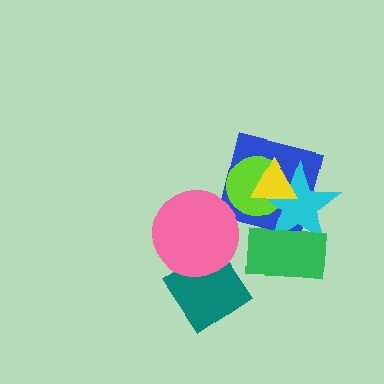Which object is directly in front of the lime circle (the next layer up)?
The cyan star is directly in front of the lime circle.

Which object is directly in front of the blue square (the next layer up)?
The lime circle is directly in front of the blue square.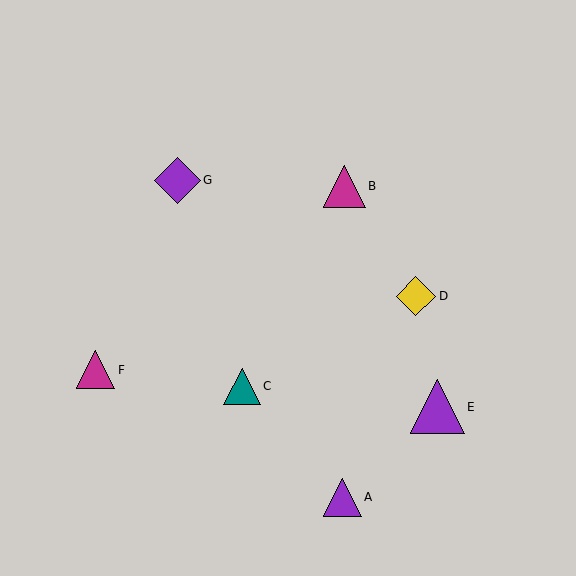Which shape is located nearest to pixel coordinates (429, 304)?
The yellow diamond (labeled D) at (416, 296) is nearest to that location.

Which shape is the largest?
The purple triangle (labeled E) is the largest.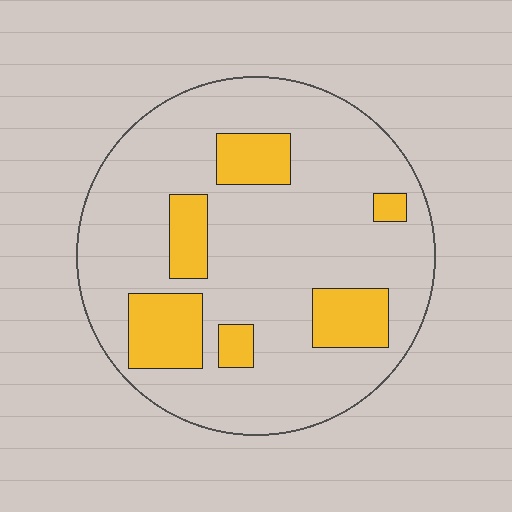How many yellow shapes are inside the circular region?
6.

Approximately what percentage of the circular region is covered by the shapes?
Approximately 20%.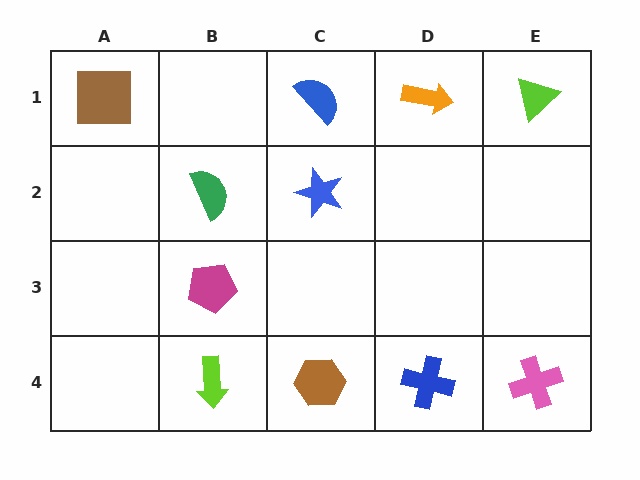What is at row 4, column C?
A brown hexagon.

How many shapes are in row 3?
1 shape.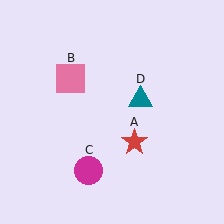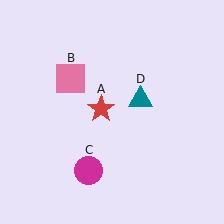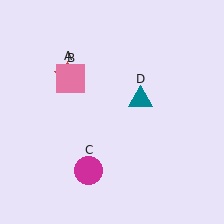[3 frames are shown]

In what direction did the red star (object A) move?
The red star (object A) moved up and to the left.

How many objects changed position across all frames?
1 object changed position: red star (object A).